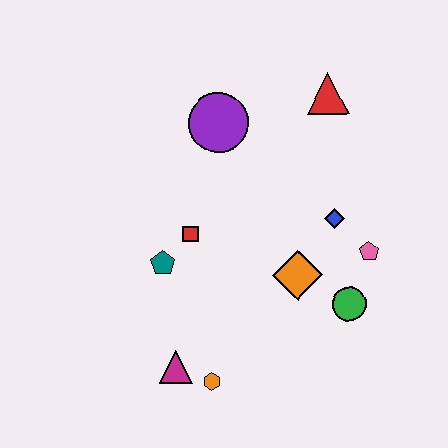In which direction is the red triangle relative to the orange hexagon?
The red triangle is above the orange hexagon.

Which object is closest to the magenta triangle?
The orange hexagon is closest to the magenta triangle.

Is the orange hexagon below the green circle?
Yes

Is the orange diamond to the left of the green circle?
Yes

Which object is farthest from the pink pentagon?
The magenta triangle is farthest from the pink pentagon.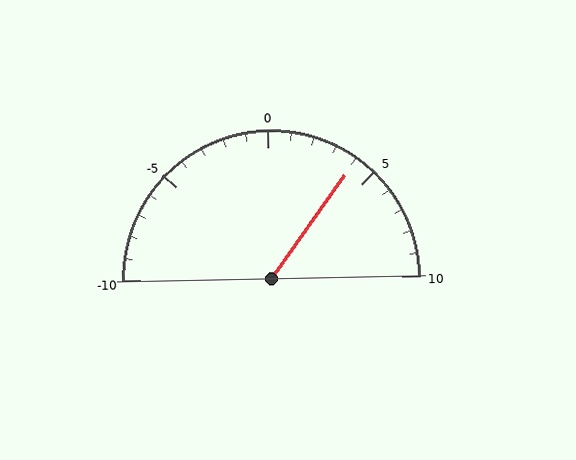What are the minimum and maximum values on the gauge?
The gauge ranges from -10 to 10.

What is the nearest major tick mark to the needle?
The nearest major tick mark is 5.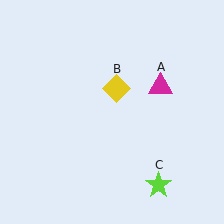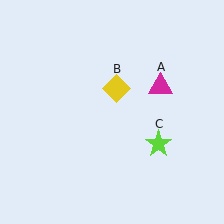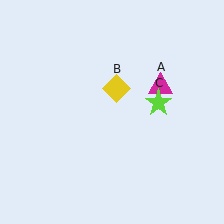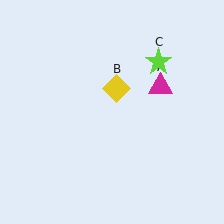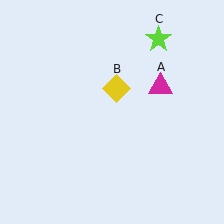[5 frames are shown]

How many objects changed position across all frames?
1 object changed position: lime star (object C).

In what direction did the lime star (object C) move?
The lime star (object C) moved up.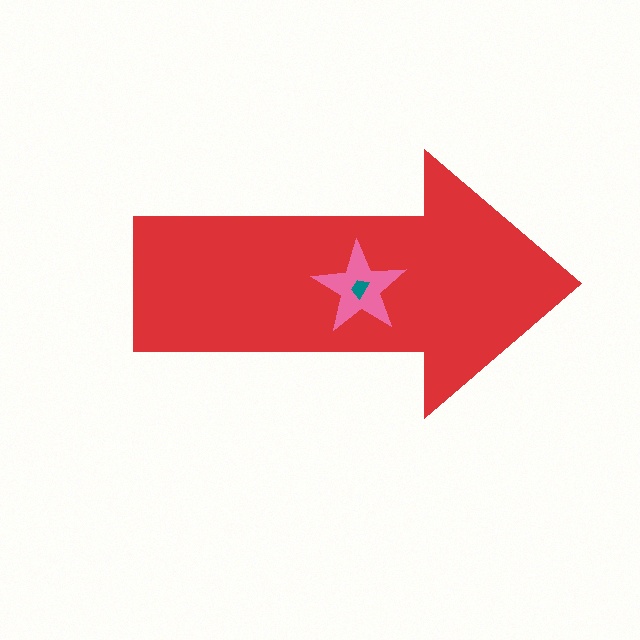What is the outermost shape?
The red arrow.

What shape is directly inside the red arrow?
The pink star.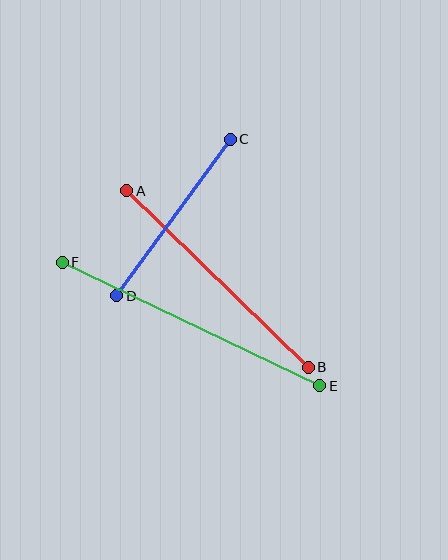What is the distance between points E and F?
The distance is approximately 285 pixels.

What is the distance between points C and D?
The distance is approximately 193 pixels.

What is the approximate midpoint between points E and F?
The midpoint is at approximately (191, 324) pixels.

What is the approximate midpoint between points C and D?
The midpoint is at approximately (174, 218) pixels.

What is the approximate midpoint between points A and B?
The midpoint is at approximately (218, 279) pixels.